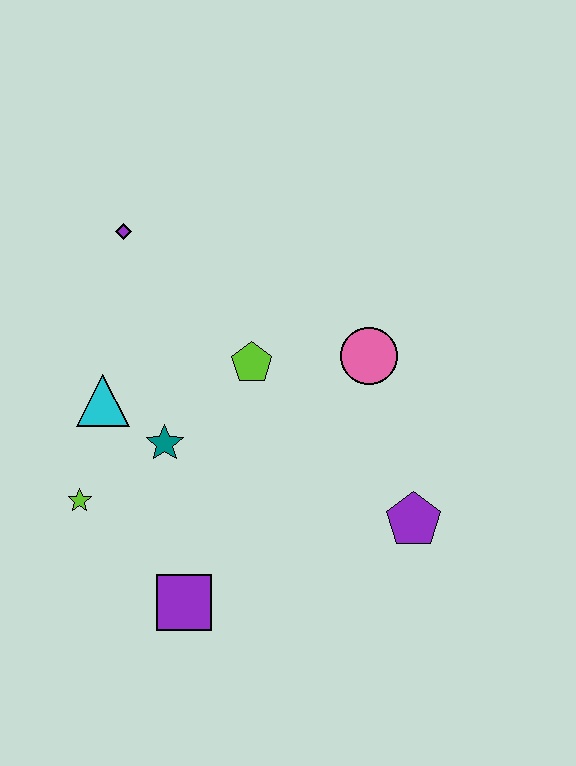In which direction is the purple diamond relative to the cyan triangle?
The purple diamond is above the cyan triangle.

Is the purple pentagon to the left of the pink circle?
No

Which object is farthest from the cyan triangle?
The purple pentagon is farthest from the cyan triangle.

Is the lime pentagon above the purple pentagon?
Yes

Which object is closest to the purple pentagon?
The pink circle is closest to the purple pentagon.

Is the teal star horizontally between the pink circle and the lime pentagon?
No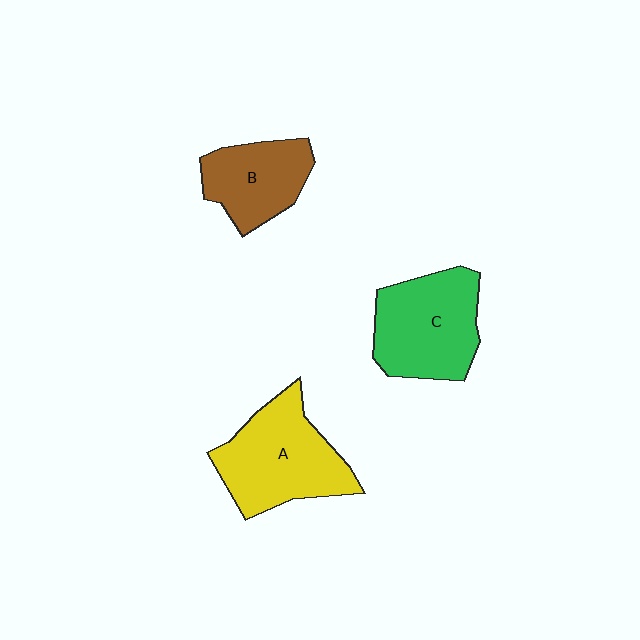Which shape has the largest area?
Shape A (yellow).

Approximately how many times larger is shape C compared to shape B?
Approximately 1.4 times.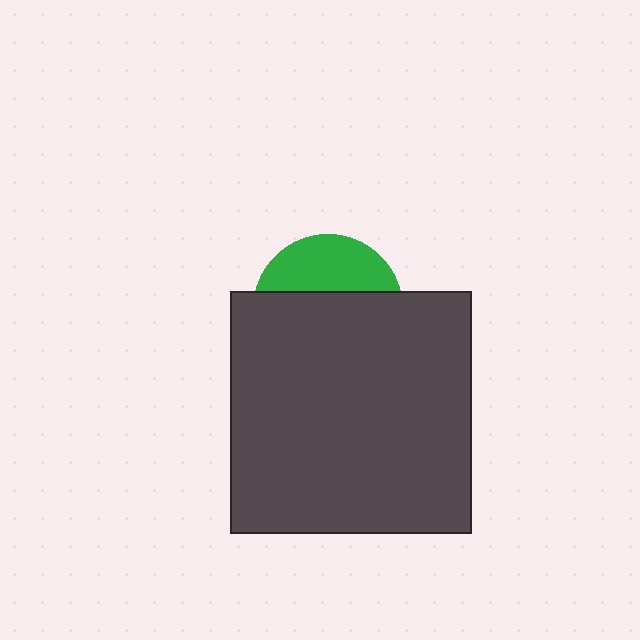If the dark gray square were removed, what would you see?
You would see the complete green circle.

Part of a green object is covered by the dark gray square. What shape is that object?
It is a circle.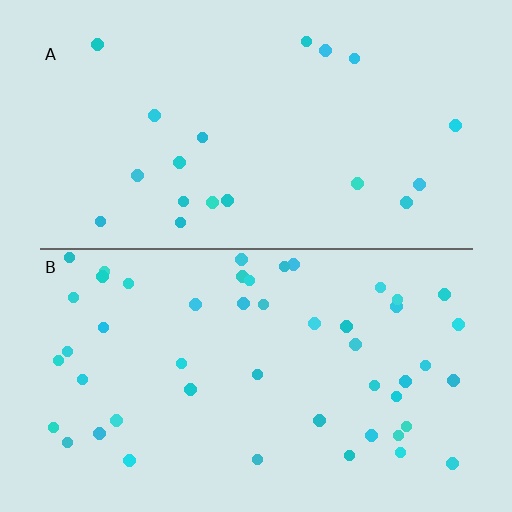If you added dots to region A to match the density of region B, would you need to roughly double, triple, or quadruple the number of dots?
Approximately triple.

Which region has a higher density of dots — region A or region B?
B (the bottom).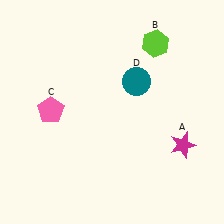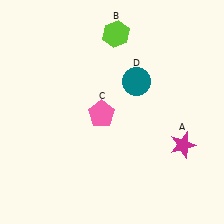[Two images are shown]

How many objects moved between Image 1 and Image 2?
2 objects moved between the two images.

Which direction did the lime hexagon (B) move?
The lime hexagon (B) moved left.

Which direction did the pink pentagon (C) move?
The pink pentagon (C) moved right.